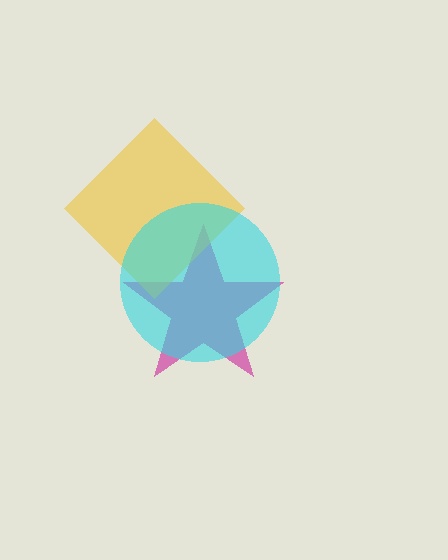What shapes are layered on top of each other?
The layered shapes are: a magenta star, a yellow diamond, a cyan circle.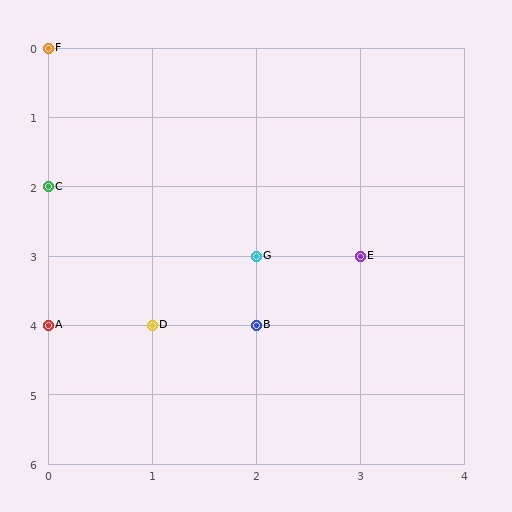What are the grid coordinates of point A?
Point A is at grid coordinates (0, 4).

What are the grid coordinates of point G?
Point G is at grid coordinates (2, 3).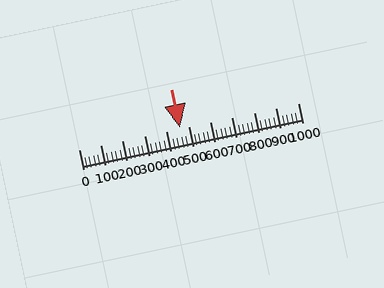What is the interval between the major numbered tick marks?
The major tick marks are spaced 100 units apart.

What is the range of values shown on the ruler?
The ruler shows values from 0 to 1000.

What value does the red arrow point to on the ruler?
The red arrow points to approximately 463.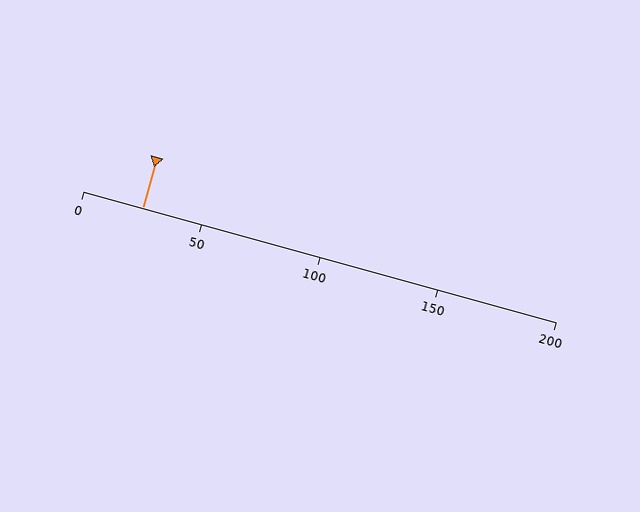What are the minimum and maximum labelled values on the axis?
The axis runs from 0 to 200.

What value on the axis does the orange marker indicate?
The marker indicates approximately 25.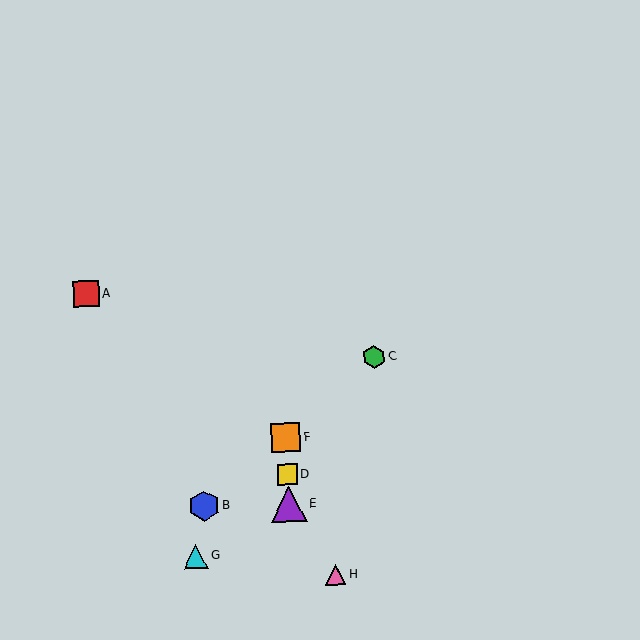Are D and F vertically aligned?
Yes, both are at x≈287.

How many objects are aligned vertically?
3 objects (D, E, F) are aligned vertically.